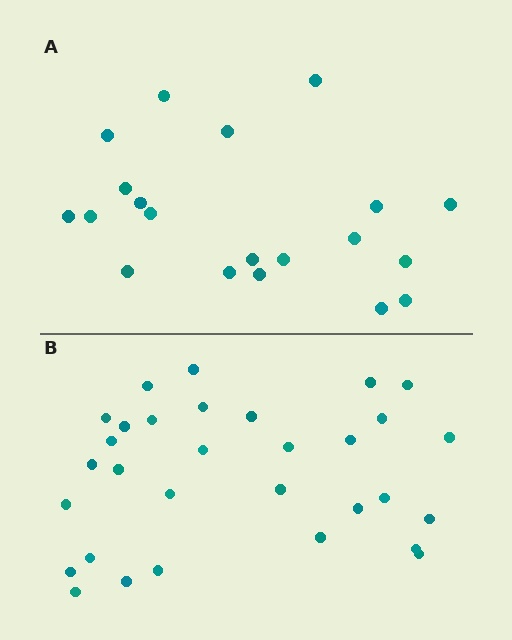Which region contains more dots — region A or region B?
Region B (the bottom region) has more dots.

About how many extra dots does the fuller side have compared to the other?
Region B has roughly 12 or so more dots than region A.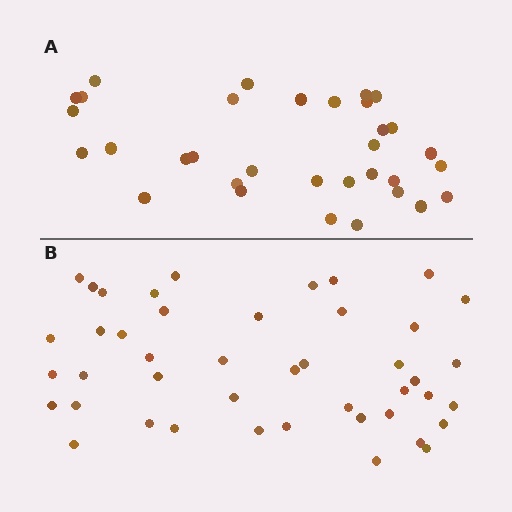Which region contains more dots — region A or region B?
Region B (the bottom region) has more dots.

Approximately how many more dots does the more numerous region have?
Region B has roughly 12 or so more dots than region A.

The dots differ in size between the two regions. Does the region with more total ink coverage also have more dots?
No. Region A has more total ink coverage because its dots are larger, but region B actually contains more individual dots. Total area can be misleading — the number of items is what matters here.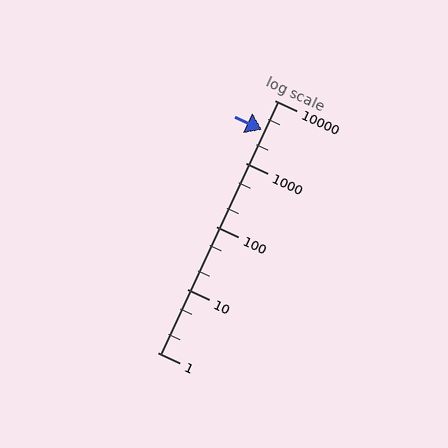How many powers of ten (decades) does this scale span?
The scale spans 4 decades, from 1 to 10000.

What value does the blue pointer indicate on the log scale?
The pointer indicates approximately 3400.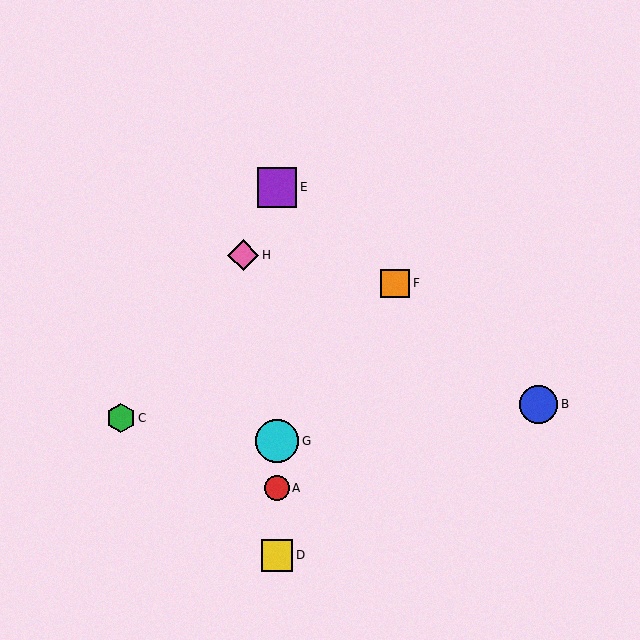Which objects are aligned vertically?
Objects A, D, E, G are aligned vertically.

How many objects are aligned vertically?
4 objects (A, D, E, G) are aligned vertically.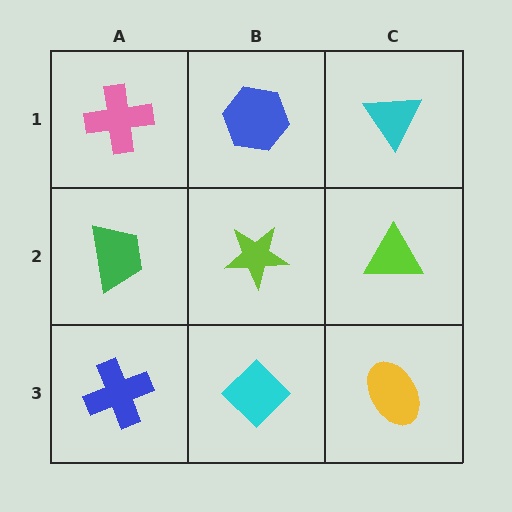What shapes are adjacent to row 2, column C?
A cyan triangle (row 1, column C), a yellow ellipse (row 3, column C), a lime star (row 2, column B).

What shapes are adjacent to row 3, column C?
A lime triangle (row 2, column C), a cyan diamond (row 3, column B).